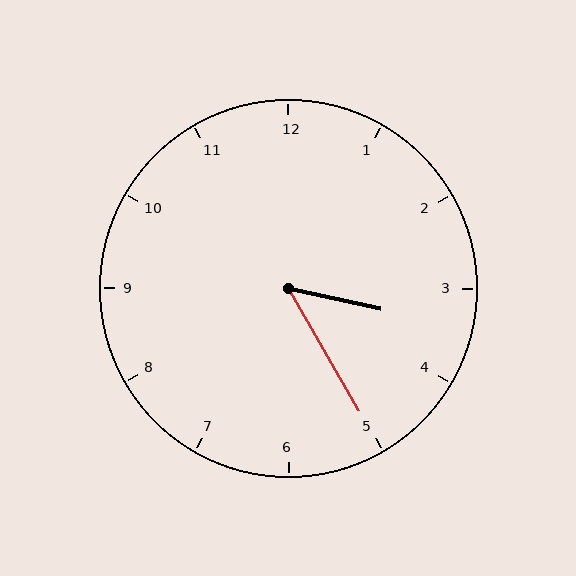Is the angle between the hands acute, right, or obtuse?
It is acute.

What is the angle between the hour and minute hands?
Approximately 48 degrees.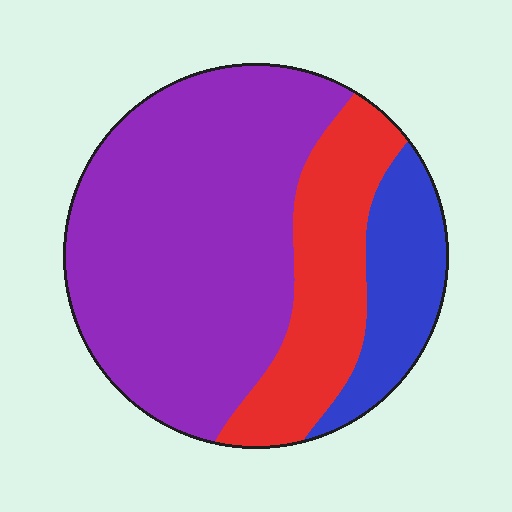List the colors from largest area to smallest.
From largest to smallest: purple, red, blue.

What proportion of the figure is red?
Red covers roughly 25% of the figure.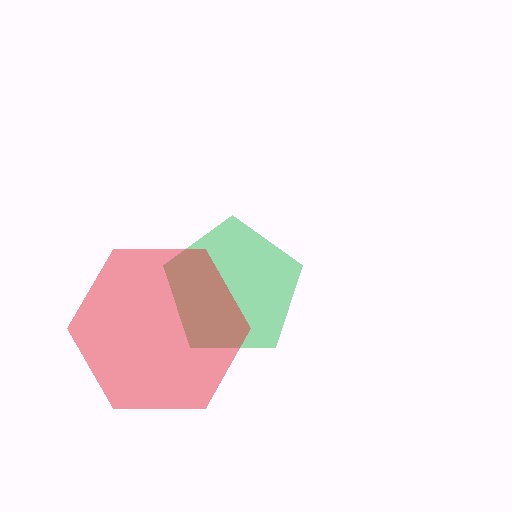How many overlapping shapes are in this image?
There are 2 overlapping shapes in the image.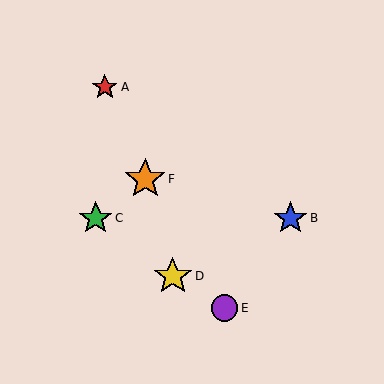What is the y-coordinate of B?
Object B is at y≈218.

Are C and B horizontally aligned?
Yes, both are at y≈218.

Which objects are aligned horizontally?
Objects B, C are aligned horizontally.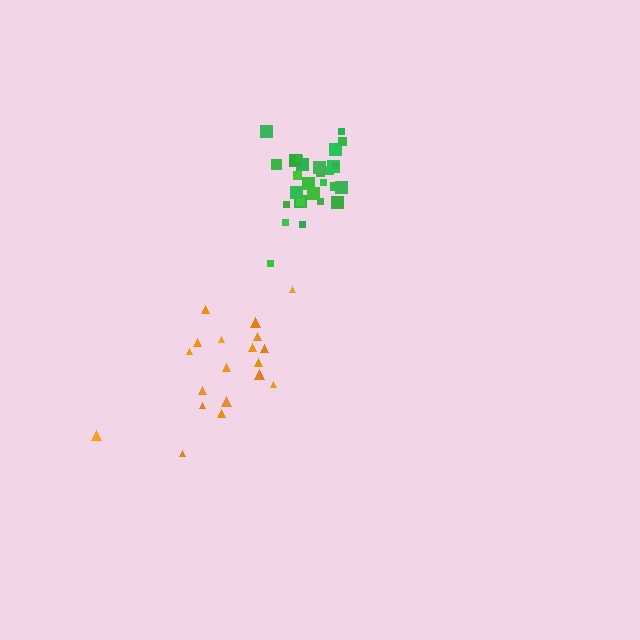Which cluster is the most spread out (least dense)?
Orange.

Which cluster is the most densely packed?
Green.